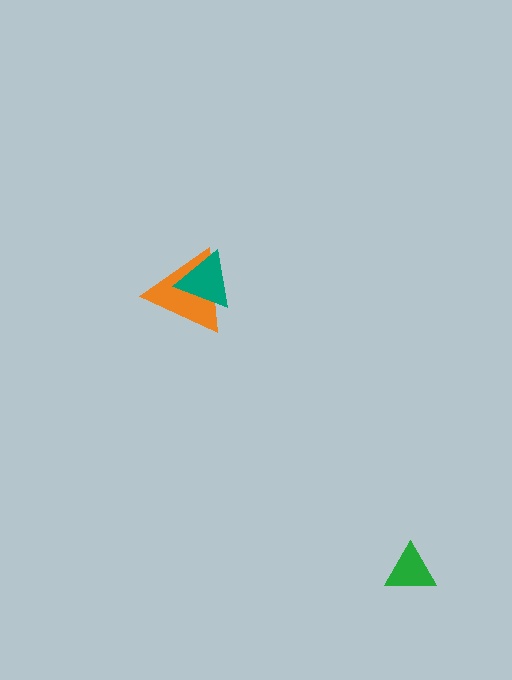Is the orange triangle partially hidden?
Yes, it is partially covered by another shape.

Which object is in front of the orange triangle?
The teal triangle is in front of the orange triangle.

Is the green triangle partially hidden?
No, no other shape covers it.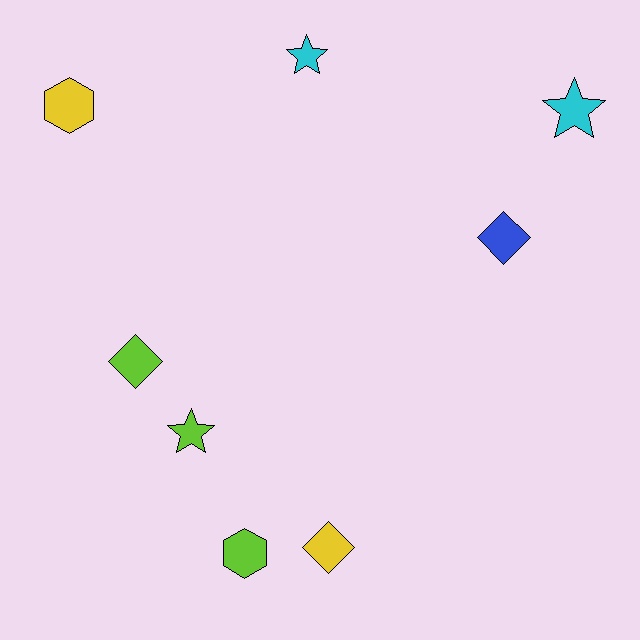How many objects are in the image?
There are 8 objects.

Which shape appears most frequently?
Diamond, with 3 objects.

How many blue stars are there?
There are no blue stars.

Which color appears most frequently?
Lime, with 3 objects.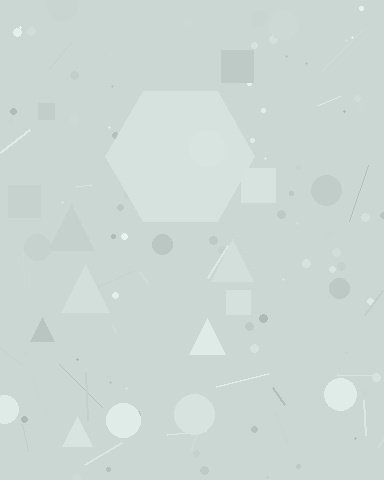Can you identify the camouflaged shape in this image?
The camouflaged shape is a hexagon.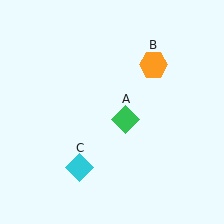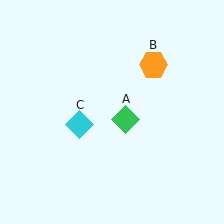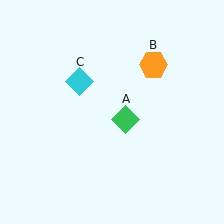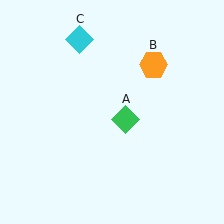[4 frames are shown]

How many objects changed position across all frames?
1 object changed position: cyan diamond (object C).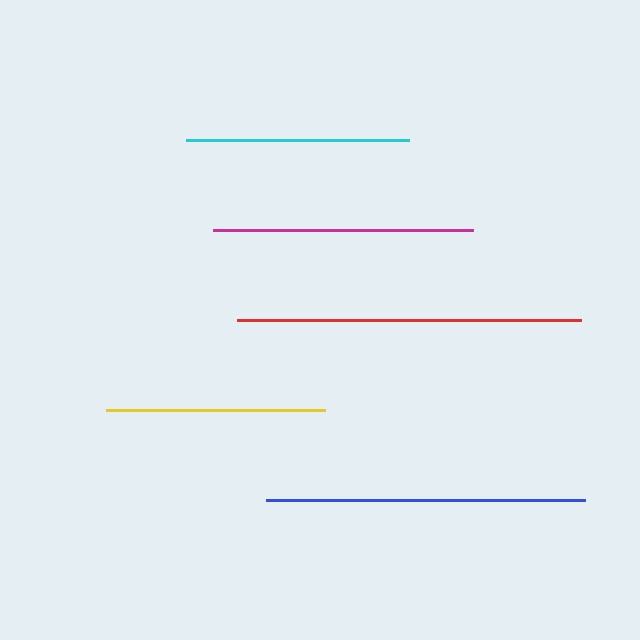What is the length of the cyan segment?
The cyan segment is approximately 223 pixels long.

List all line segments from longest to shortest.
From longest to shortest: red, blue, magenta, cyan, yellow.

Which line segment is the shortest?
The yellow line is the shortest at approximately 219 pixels.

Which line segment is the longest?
The red line is the longest at approximately 344 pixels.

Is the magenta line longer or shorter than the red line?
The red line is longer than the magenta line.